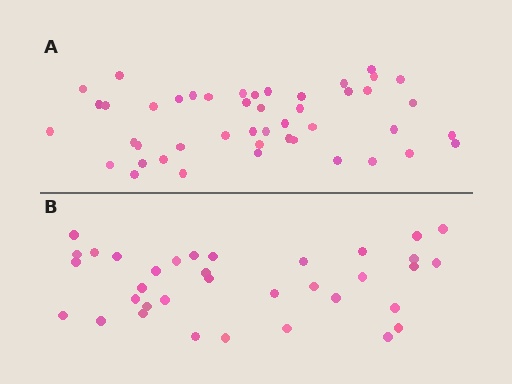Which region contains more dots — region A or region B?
Region A (the top region) has more dots.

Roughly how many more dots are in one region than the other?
Region A has roughly 12 or so more dots than region B.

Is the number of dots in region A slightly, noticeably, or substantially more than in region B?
Region A has noticeably more, but not dramatically so. The ratio is roughly 1.3 to 1.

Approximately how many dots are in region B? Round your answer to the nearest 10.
About 40 dots. (The exact count is 35, which rounds to 40.)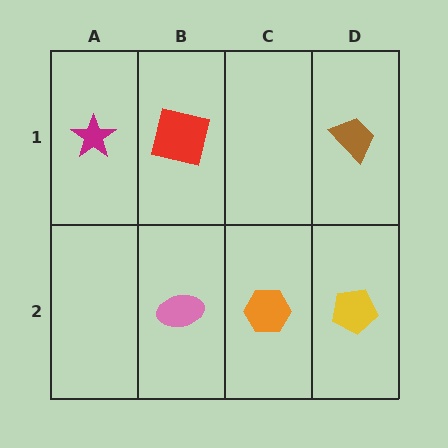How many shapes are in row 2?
3 shapes.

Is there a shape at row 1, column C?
No, that cell is empty.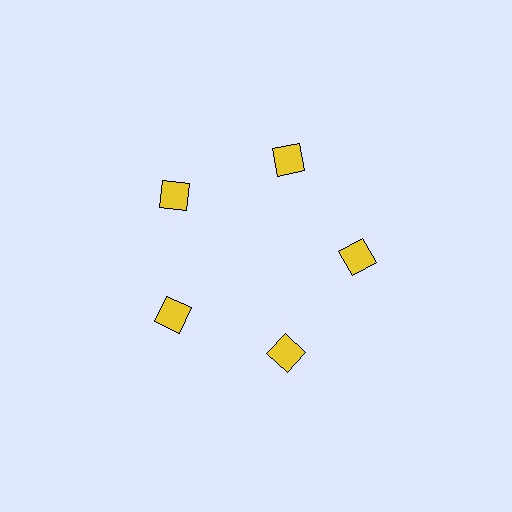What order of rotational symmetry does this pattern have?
This pattern has 5-fold rotational symmetry.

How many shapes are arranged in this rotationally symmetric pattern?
There are 5 shapes, arranged in 5 groups of 1.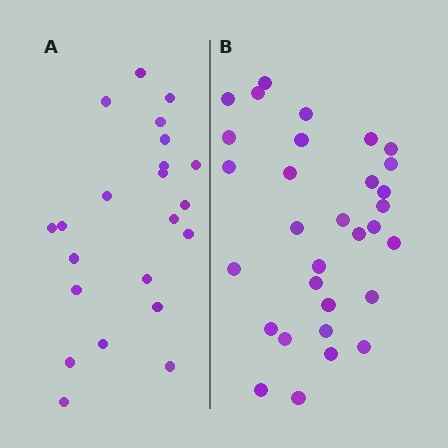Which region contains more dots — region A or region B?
Region B (the right region) has more dots.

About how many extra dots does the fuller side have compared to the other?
Region B has roughly 8 or so more dots than region A.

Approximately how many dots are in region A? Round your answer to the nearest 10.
About 20 dots. (The exact count is 22, which rounds to 20.)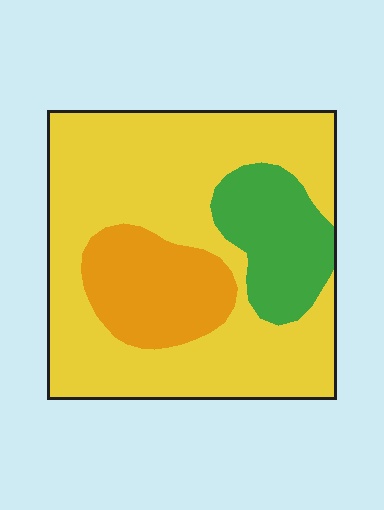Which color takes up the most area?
Yellow, at roughly 65%.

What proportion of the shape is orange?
Orange covers around 15% of the shape.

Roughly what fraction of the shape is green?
Green covers around 15% of the shape.